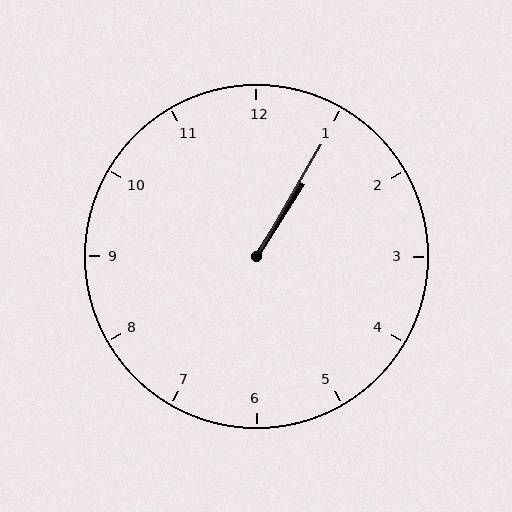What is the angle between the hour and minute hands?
Approximately 2 degrees.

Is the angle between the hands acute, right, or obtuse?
It is acute.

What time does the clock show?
1:05.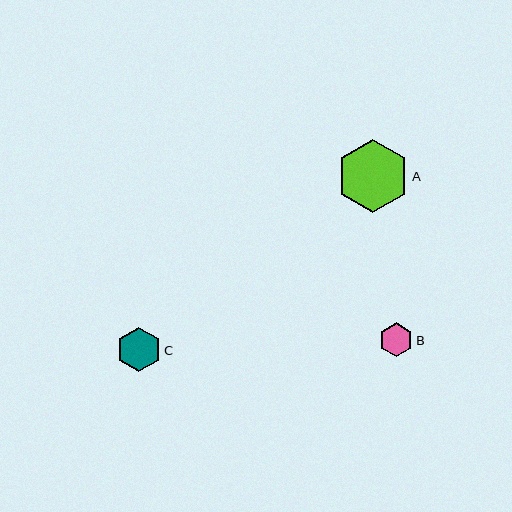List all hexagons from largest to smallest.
From largest to smallest: A, C, B.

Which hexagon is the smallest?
Hexagon B is the smallest with a size of approximately 34 pixels.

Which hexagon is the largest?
Hexagon A is the largest with a size of approximately 73 pixels.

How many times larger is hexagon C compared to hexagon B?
Hexagon C is approximately 1.3 times the size of hexagon B.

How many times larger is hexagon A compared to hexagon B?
Hexagon A is approximately 2.2 times the size of hexagon B.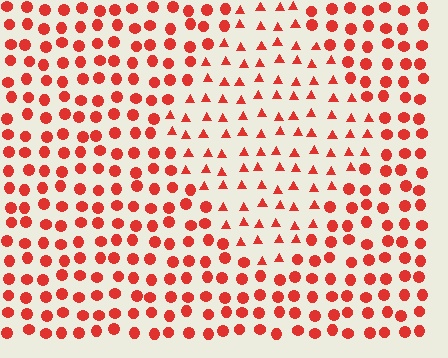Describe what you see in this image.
The image is filled with small red elements arranged in a uniform grid. A diamond-shaped region contains triangles, while the surrounding area contains circles. The boundary is defined purely by the change in element shape.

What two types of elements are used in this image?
The image uses triangles inside the diamond region and circles outside it.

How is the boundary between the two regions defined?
The boundary is defined by a change in element shape: triangles inside vs. circles outside. All elements share the same color and spacing.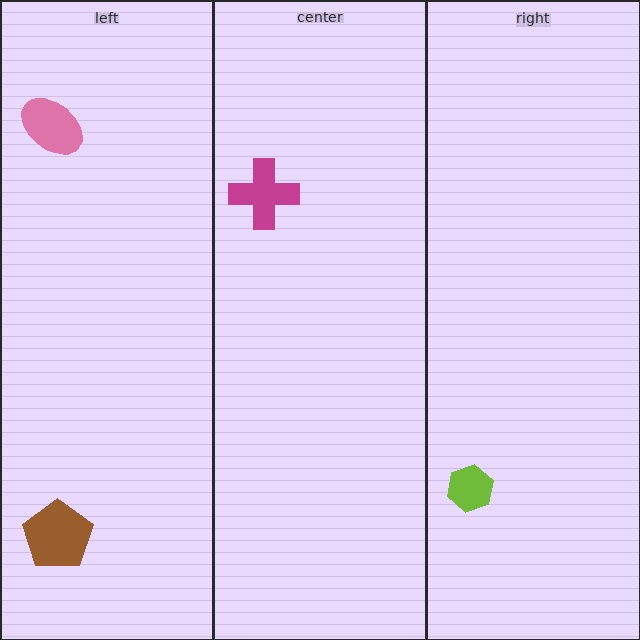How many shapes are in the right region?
1.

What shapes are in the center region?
The magenta cross.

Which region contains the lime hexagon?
The right region.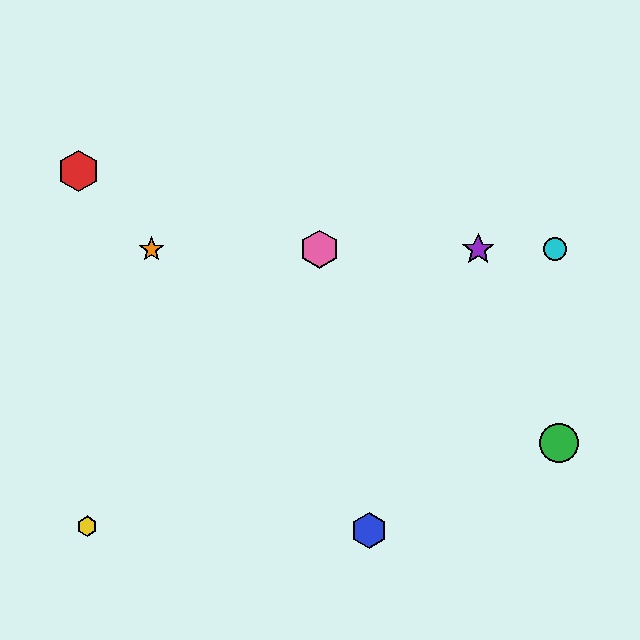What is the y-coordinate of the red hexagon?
The red hexagon is at y≈171.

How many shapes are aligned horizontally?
4 shapes (the purple star, the orange star, the cyan circle, the pink hexagon) are aligned horizontally.